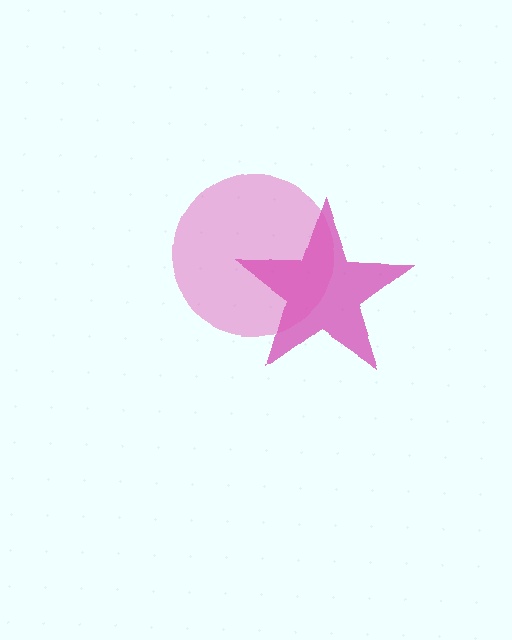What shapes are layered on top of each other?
The layered shapes are: a magenta star, a pink circle.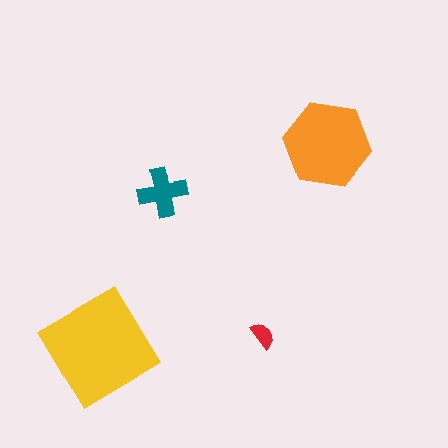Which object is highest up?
The orange hexagon is topmost.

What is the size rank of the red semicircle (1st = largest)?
4th.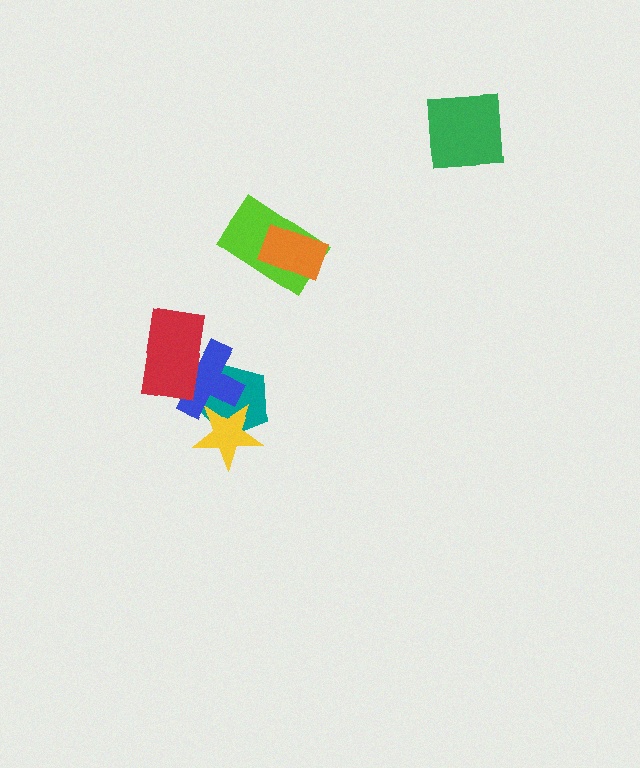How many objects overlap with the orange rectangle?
1 object overlaps with the orange rectangle.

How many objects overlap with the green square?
0 objects overlap with the green square.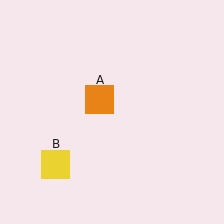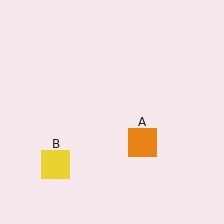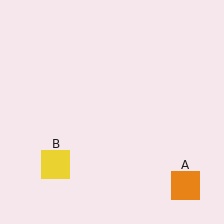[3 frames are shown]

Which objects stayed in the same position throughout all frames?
Yellow square (object B) remained stationary.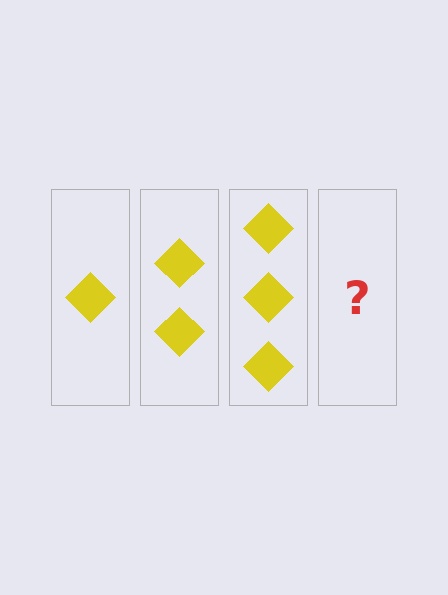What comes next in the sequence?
The next element should be 4 diamonds.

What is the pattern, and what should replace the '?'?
The pattern is that each step adds one more diamond. The '?' should be 4 diamonds.